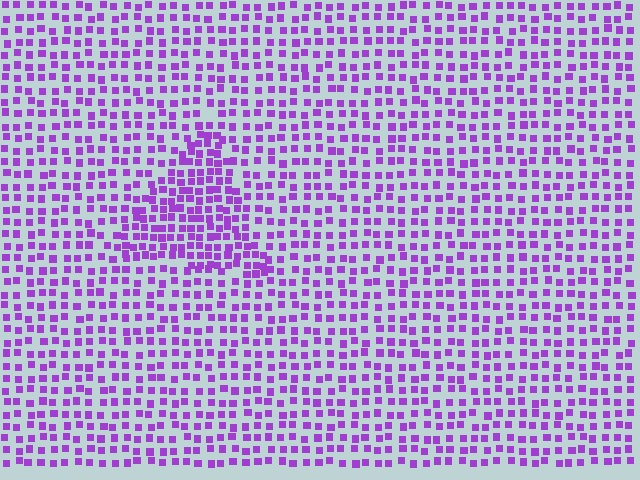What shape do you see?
I see a triangle.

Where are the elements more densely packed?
The elements are more densely packed inside the triangle boundary.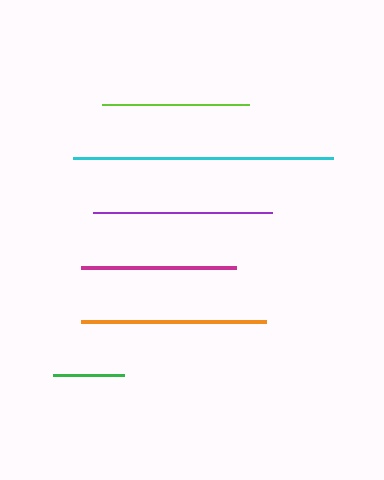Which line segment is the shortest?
The green line is the shortest at approximately 71 pixels.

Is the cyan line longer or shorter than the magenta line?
The cyan line is longer than the magenta line.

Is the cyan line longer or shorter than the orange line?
The cyan line is longer than the orange line.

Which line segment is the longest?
The cyan line is the longest at approximately 260 pixels.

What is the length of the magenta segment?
The magenta segment is approximately 155 pixels long.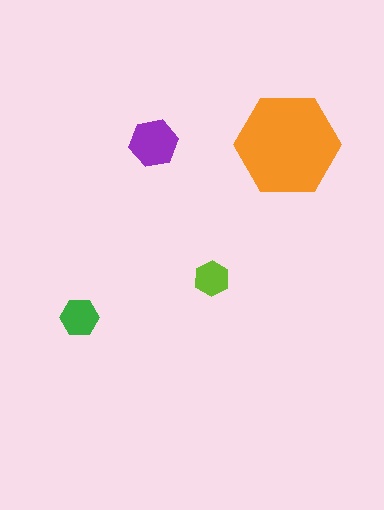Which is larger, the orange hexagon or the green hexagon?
The orange one.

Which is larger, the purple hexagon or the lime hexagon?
The purple one.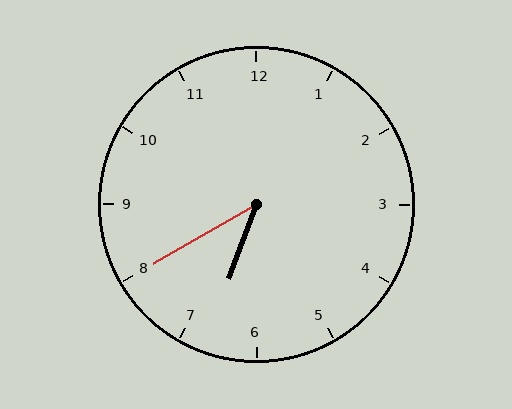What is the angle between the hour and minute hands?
Approximately 40 degrees.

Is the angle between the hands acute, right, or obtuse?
It is acute.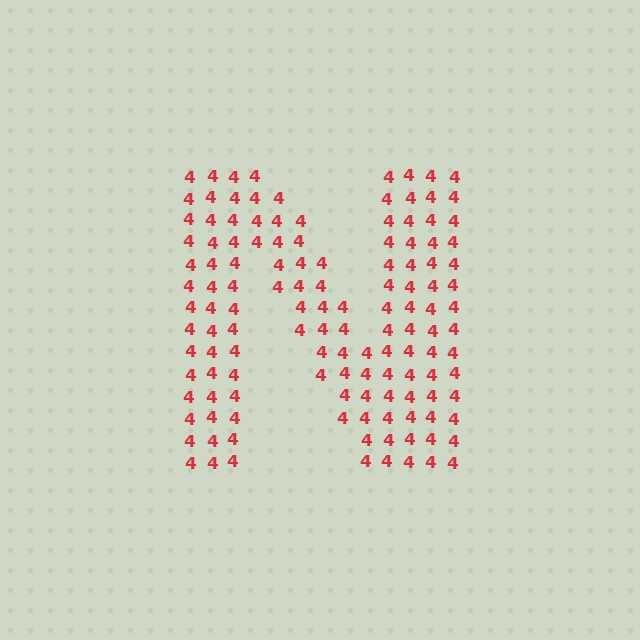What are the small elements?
The small elements are digit 4's.